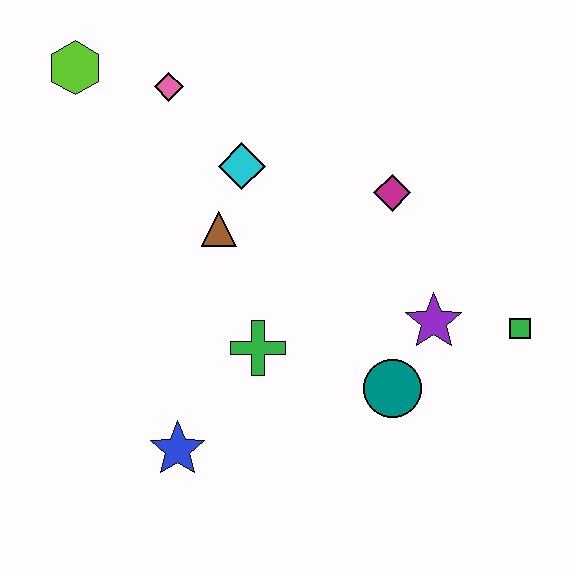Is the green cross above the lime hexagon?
No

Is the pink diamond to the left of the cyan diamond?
Yes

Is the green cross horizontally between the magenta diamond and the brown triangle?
Yes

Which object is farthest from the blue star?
The lime hexagon is farthest from the blue star.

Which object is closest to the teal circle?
The purple star is closest to the teal circle.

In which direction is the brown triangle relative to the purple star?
The brown triangle is to the left of the purple star.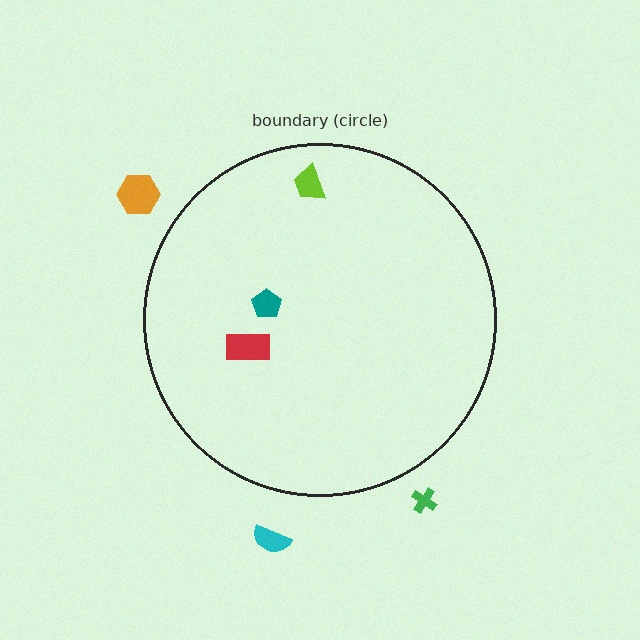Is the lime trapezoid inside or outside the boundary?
Inside.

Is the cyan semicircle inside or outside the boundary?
Outside.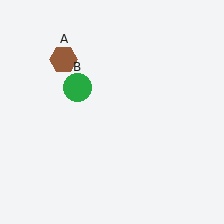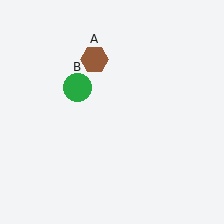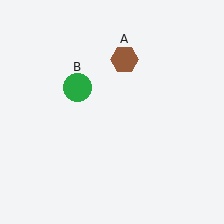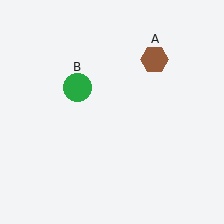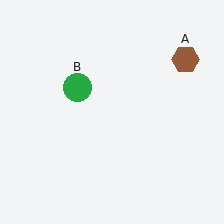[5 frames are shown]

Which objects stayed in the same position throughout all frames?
Green circle (object B) remained stationary.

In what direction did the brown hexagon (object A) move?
The brown hexagon (object A) moved right.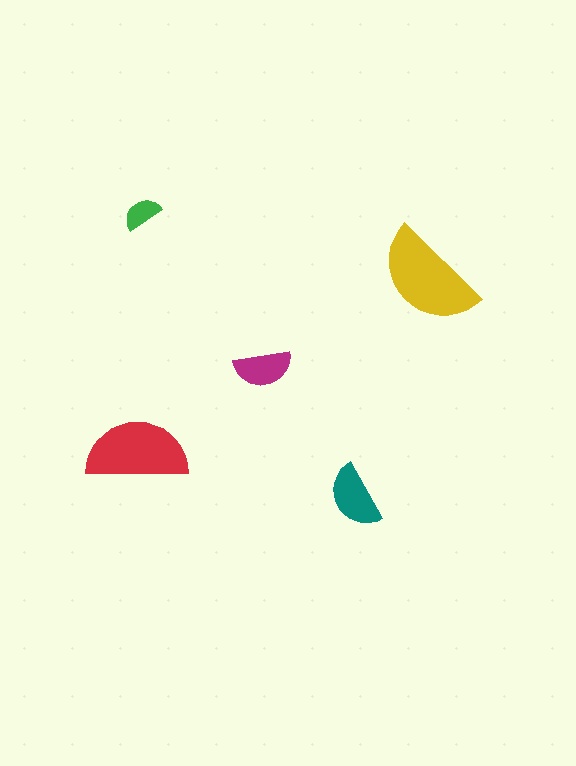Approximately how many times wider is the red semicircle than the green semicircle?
About 2.5 times wider.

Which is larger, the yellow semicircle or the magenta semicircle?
The yellow one.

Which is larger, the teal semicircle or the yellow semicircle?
The yellow one.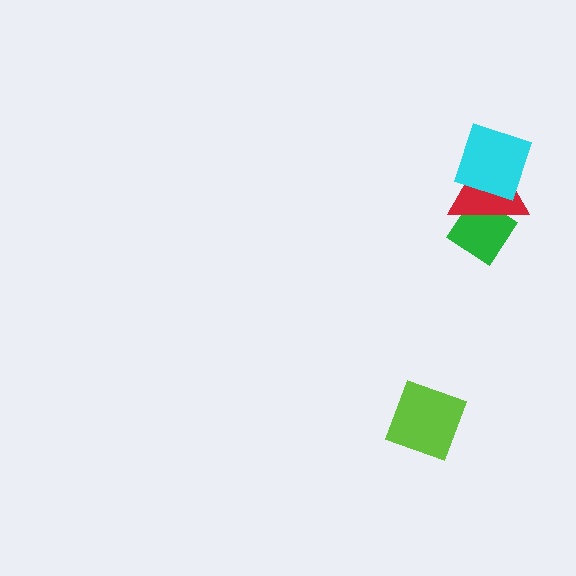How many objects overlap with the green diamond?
1 object overlaps with the green diamond.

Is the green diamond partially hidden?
Yes, it is partially covered by another shape.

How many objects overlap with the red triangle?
2 objects overlap with the red triangle.